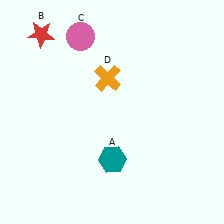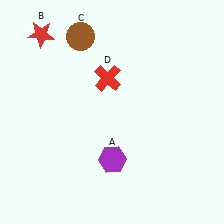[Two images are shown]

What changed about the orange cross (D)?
In Image 1, D is orange. In Image 2, it changed to red.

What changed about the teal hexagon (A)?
In Image 1, A is teal. In Image 2, it changed to purple.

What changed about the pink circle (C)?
In Image 1, C is pink. In Image 2, it changed to brown.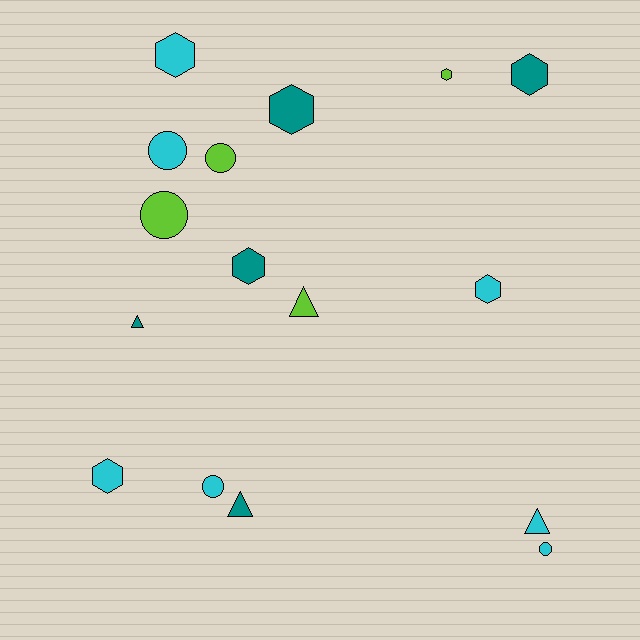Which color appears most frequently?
Cyan, with 7 objects.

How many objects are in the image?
There are 16 objects.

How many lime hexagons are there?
There is 1 lime hexagon.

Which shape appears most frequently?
Hexagon, with 7 objects.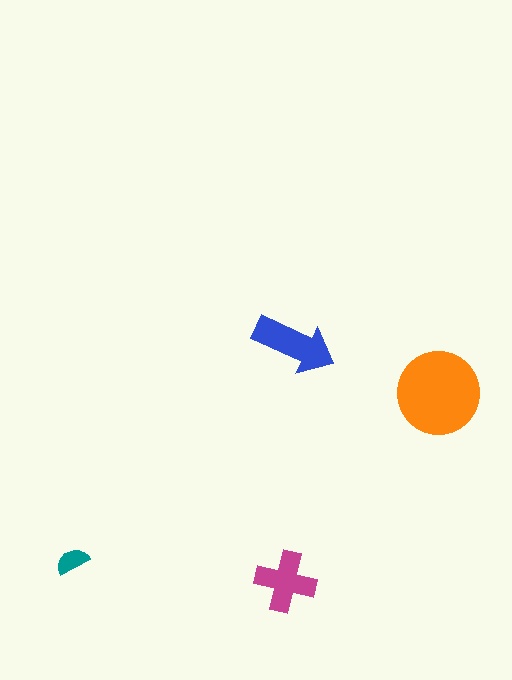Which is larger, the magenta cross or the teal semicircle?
The magenta cross.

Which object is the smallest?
The teal semicircle.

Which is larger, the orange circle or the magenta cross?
The orange circle.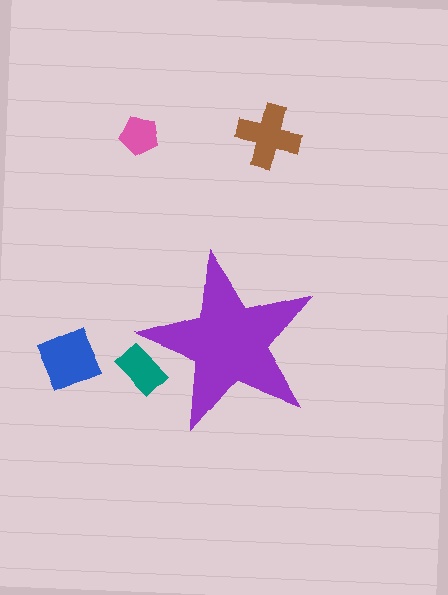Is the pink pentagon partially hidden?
No, the pink pentagon is fully visible.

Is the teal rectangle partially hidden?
Yes, the teal rectangle is partially hidden behind the purple star.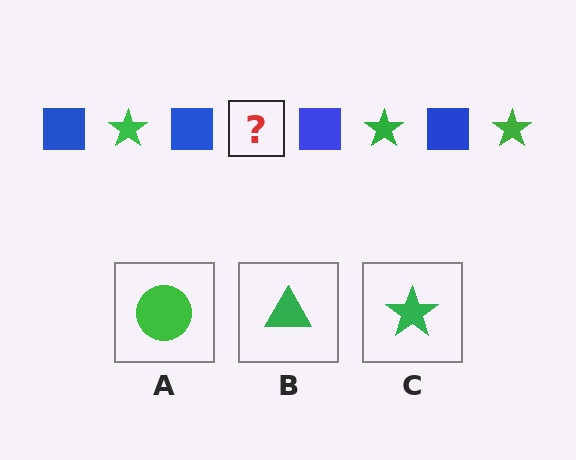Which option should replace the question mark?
Option C.